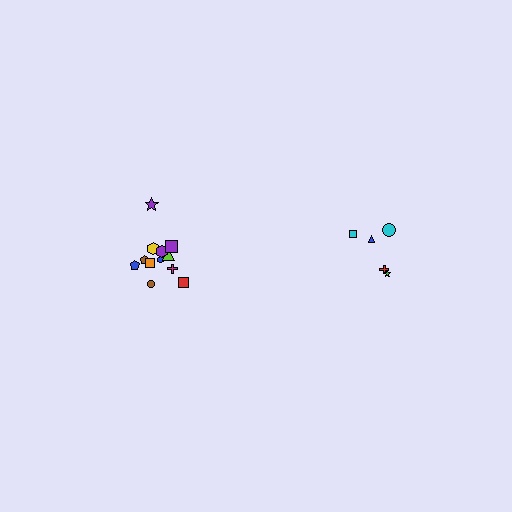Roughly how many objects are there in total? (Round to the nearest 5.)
Roughly 15 objects in total.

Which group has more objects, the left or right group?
The left group.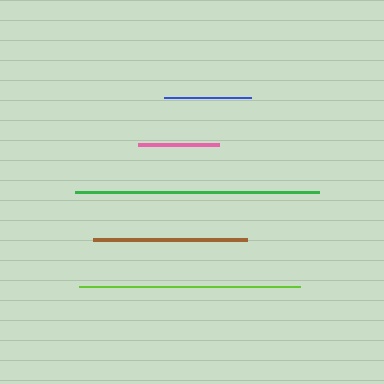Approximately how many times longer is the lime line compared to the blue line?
The lime line is approximately 2.6 times the length of the blue line.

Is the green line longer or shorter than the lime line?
The green line is longer than the lime line.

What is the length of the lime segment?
The lime segment is approximately 222 pixels long.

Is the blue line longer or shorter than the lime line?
The lime line is longer than the blue line.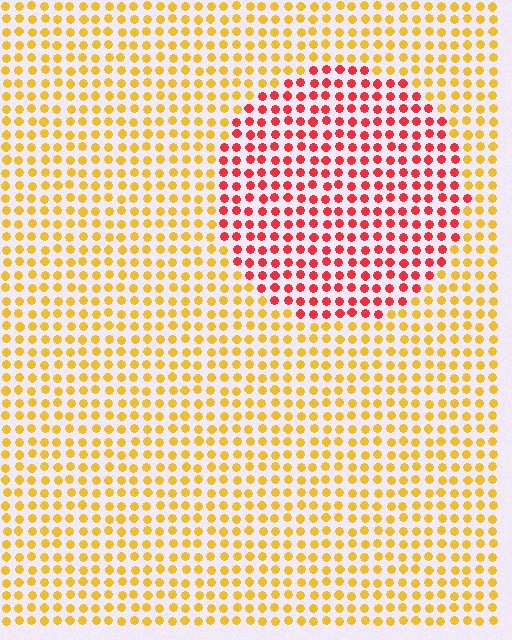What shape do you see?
I see a circle.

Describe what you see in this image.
The image is filled with small yellow elements in a uniform arrangement. A circle-shaped region is visible where the elements are tinted to a slightly different hue, forming a subtle color boundary.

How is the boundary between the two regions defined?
The boundary is defined purely by a slight shift in hue (about 51 degrees). Spacing, size, and orientation are identical on both sides.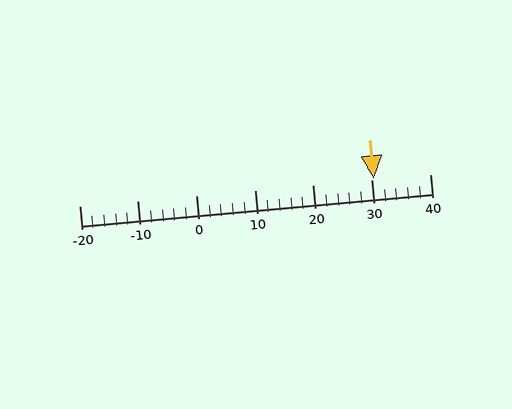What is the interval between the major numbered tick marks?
The major tick marks are spaced 10 units apart.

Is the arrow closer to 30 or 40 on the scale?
The arrow is closer to 30.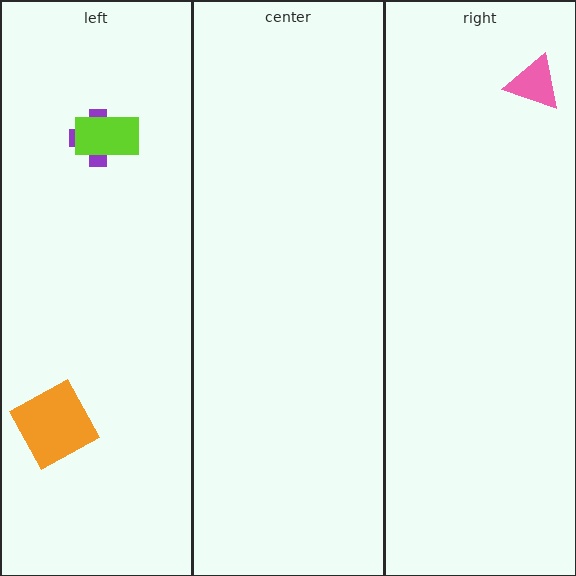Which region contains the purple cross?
The left region.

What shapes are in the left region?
The orange square, the purple cross, the lime rectangle.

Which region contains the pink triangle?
The right region.